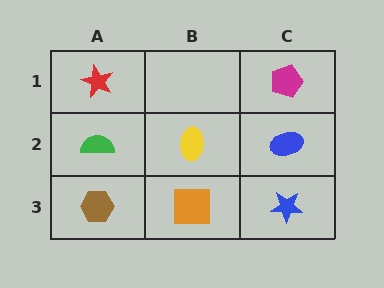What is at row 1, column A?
A red star.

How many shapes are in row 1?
2 shapes.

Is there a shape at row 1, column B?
No, that cell is empty.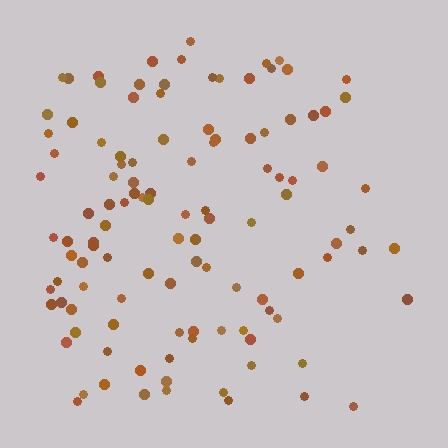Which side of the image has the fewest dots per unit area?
The right.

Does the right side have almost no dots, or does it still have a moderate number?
Still a moderate number, just noticeably fewer than the left.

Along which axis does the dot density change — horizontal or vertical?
Horizontal.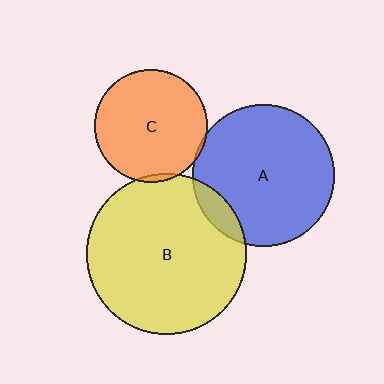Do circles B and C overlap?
Yes.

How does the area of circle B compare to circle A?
Approximately 1.3 times.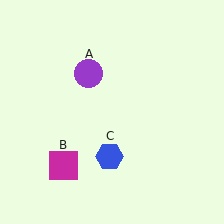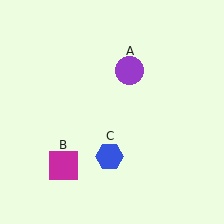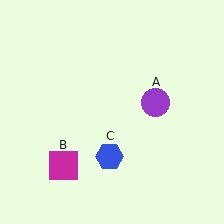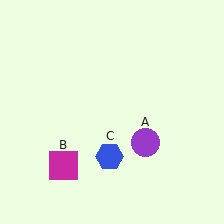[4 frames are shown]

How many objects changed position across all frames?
1 object changed position: purple circle (object A).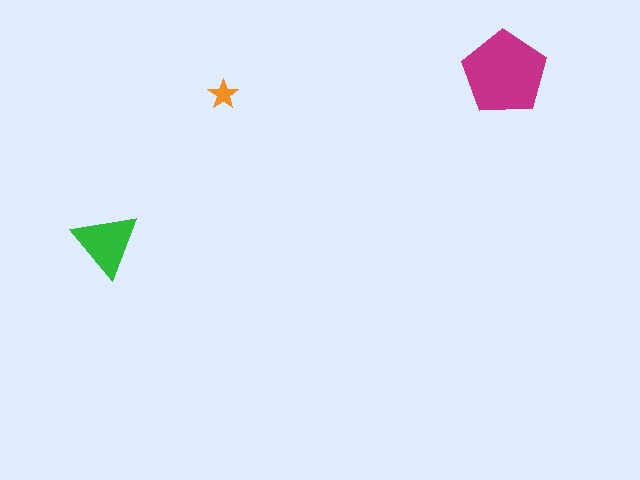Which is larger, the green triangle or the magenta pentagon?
The magenta pentagon.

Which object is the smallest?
The orange star.